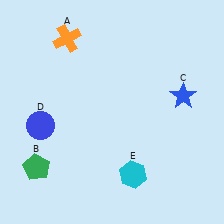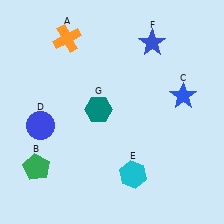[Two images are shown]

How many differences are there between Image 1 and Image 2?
There are 2 differences between the two images.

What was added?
A blue star (F), a teal hexagon (G) were added in Image 2.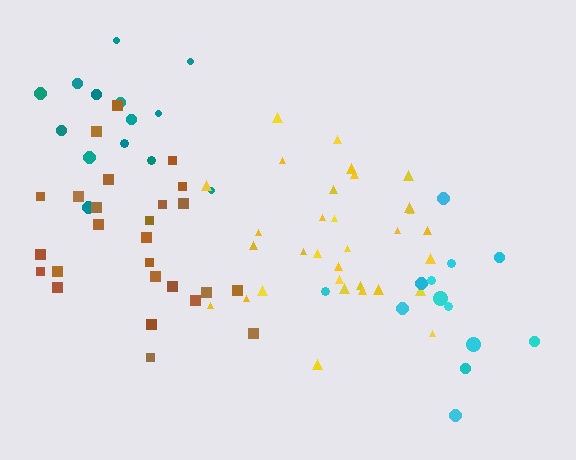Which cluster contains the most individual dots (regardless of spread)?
Yellow (32).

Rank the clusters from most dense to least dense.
yellow, brown, cyan, teal.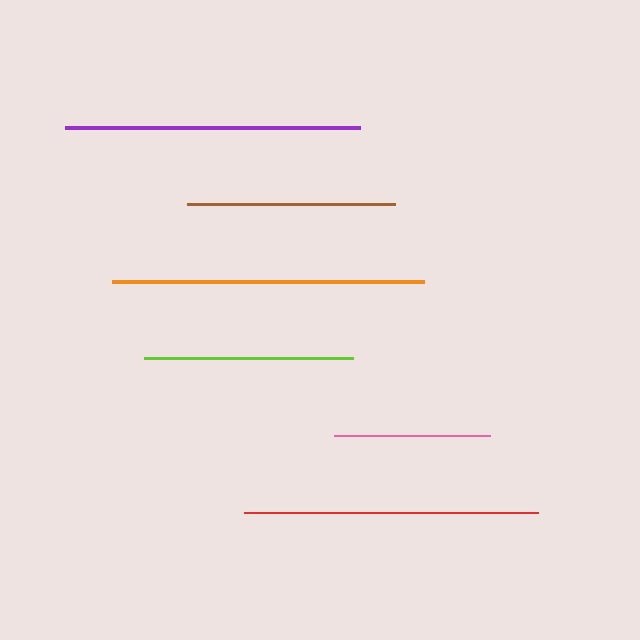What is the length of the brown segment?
The brown segment is approximately 208 pixels long.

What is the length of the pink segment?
The pink segment is approximately 156 pixels long.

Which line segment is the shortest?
The pink line is the shortest at approximately 156 pixels.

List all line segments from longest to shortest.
From longest to shortest: orange, purple, red, lime, brown, pink.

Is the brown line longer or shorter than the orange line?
The orange line is longer than the brown line.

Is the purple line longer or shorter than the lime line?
The purple line is longer than the lime line.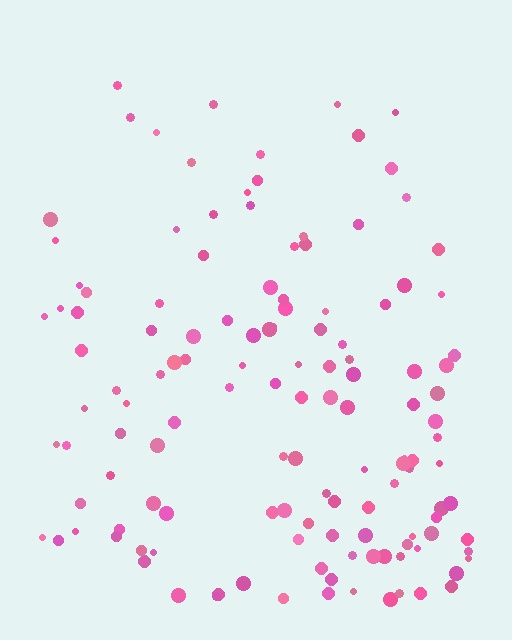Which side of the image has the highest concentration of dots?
The bottom.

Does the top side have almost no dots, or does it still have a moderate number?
Still a moderate number, just noticeably fewer than the bottom.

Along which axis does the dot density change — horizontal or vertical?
Vertical.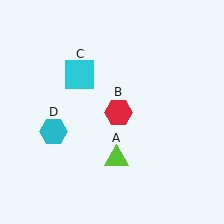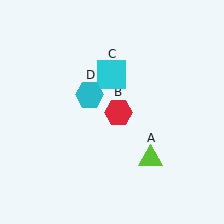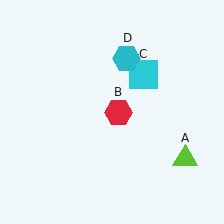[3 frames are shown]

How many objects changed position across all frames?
3 objects changed position: lime triangle (object A), cyan square (object C), cyan hexagon (object D).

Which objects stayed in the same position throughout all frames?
Red hexagon (object B) remained stationary.